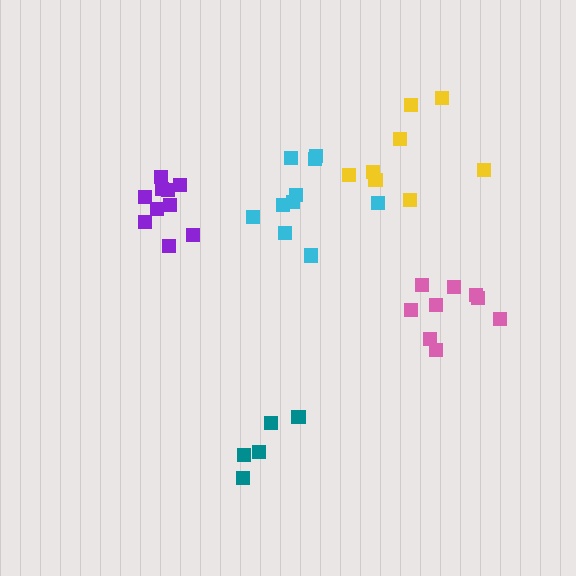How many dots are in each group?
Group 1: 10 dots, Group 2: 5 dots, Group 3: 9 dots, Group 4: 8 dots, Group 5: 10 dots (42 total).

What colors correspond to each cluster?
The clusters are colored: cyan, teal, pink, yellow, purple.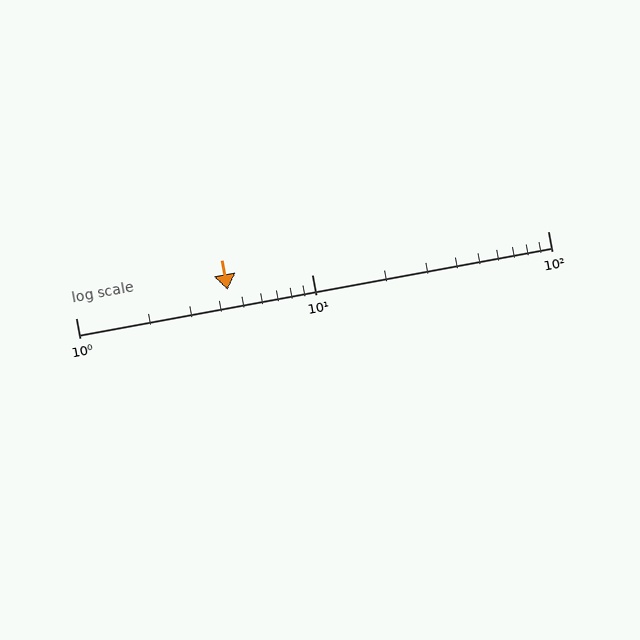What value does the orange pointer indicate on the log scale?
The pointer indicates approximately 4.4.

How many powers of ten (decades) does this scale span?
The scale spans 2 decades, from 1 to 100.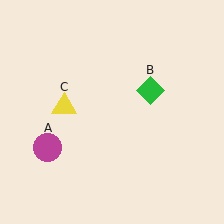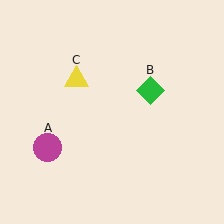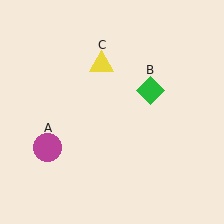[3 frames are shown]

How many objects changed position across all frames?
1 object changed position: yellow triangle (object C).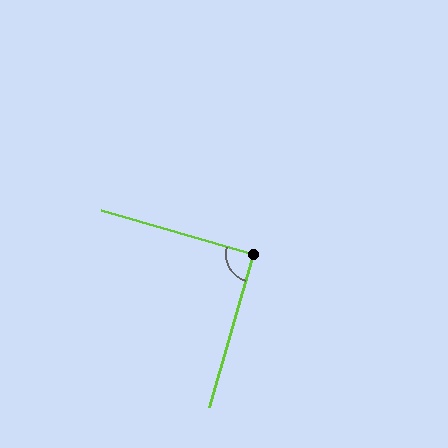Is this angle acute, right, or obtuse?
It is approximately a right angle.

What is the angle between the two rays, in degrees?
Approximately 90 degrees.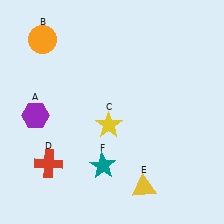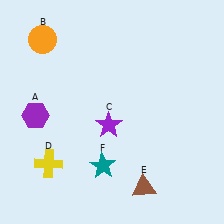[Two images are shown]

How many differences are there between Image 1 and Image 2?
There are 3 differences between the two images.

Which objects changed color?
C changed from yellow to purple. D changed from red to yellow. E changed from yellow to brown.